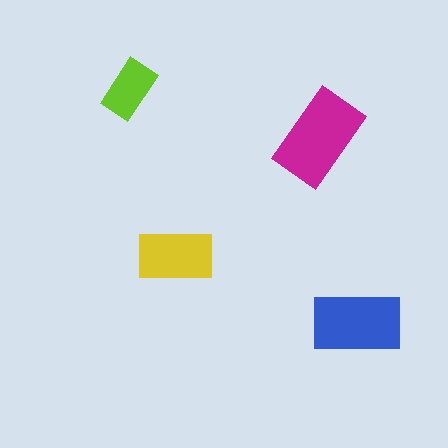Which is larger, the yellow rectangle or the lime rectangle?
The yellow one.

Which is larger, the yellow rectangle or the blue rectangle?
The blue one.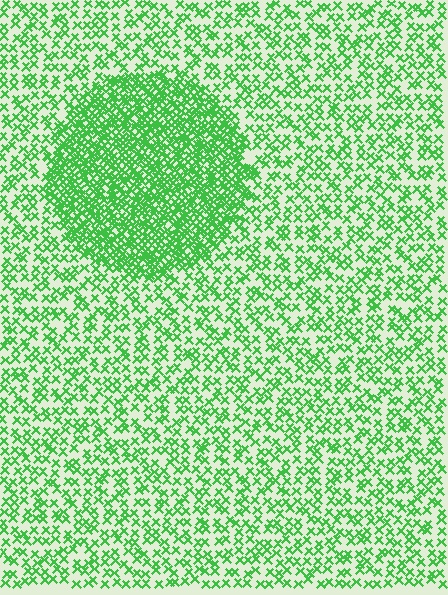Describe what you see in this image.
The image contains small green elements arranged at two different densities. A circle-shaped region is visible where the elements are more densely packed than the surrounding area.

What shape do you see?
I see a circle.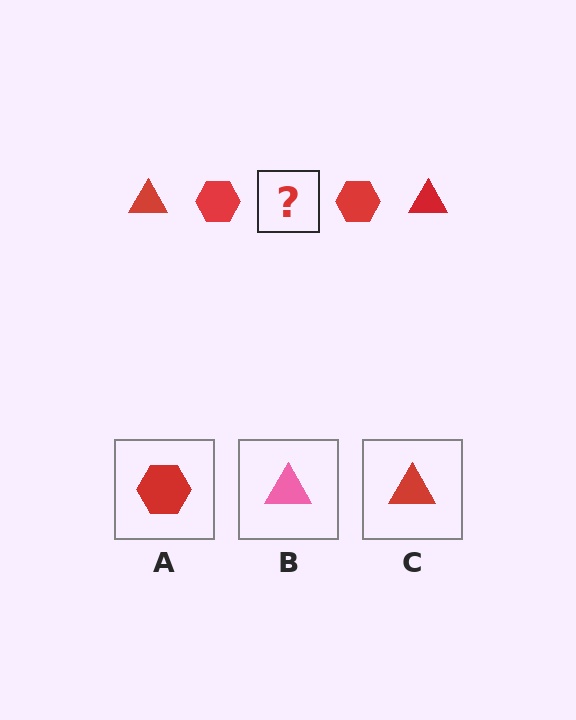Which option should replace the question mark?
Option C.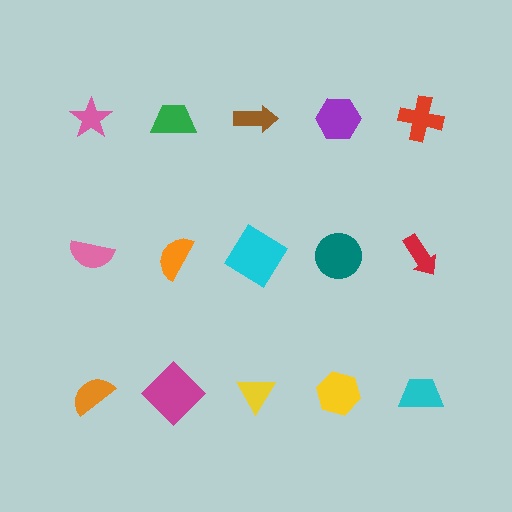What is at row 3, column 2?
A magenta diamond.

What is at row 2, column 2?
An orange semicircle.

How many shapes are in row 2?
5 shapes.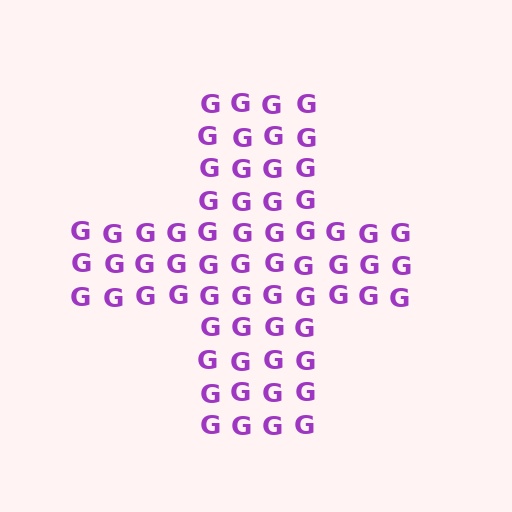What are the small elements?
The small elements are letter G's.